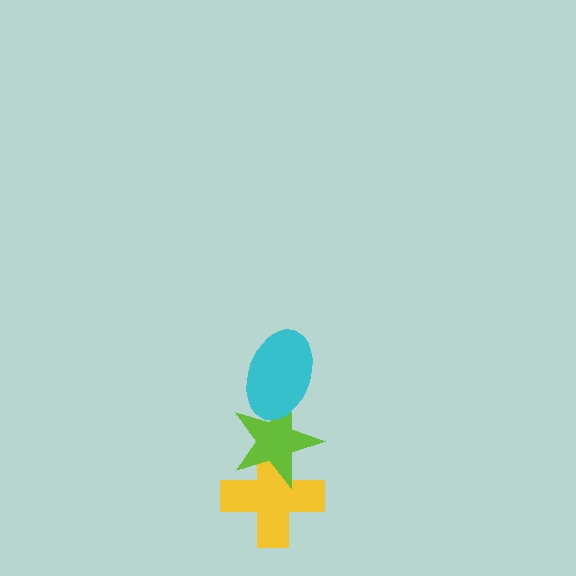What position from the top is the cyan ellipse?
The cyan ellipse is 1st from the top.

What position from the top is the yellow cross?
The yellow cross is 3rd from the top.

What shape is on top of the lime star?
The cyan ellipse is on top of the lime star.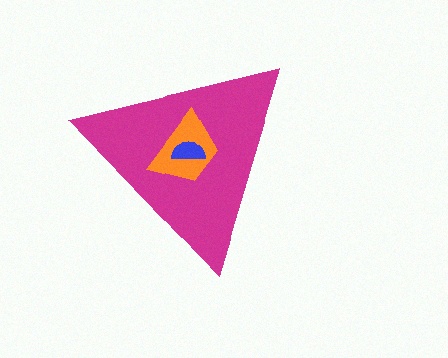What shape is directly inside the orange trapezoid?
The blue semicircle.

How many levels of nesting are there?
3.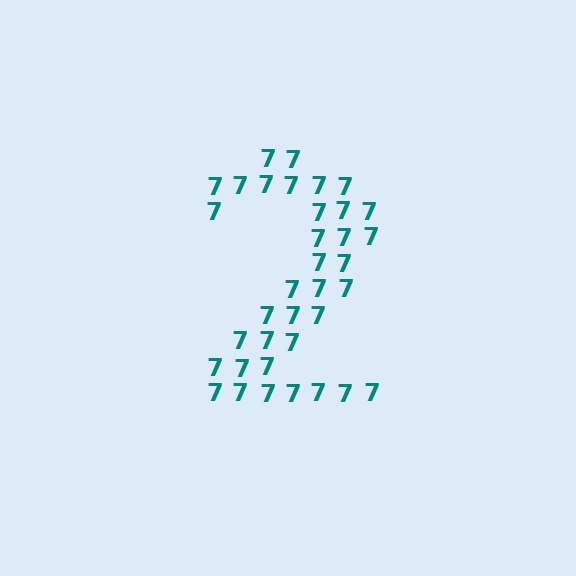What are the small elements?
The small elements are digit 7's.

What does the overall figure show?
The overall figure shows the digit 2.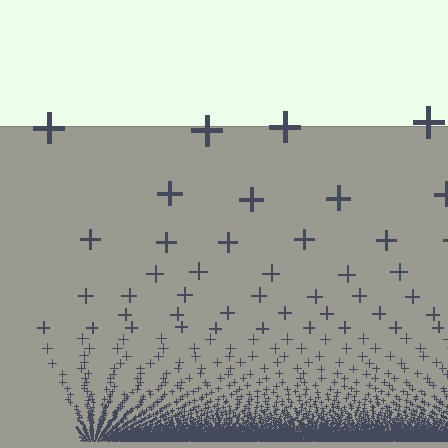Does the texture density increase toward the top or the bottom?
Density increases toward the bottom.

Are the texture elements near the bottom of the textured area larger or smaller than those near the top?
Smaller. The gradient is inverted — elements near the bottom are smaller and denser.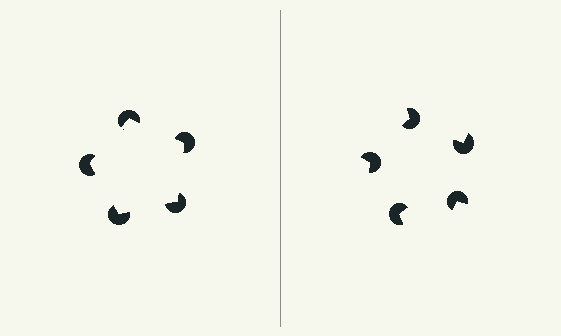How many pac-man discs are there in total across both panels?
10 — 5 on each side.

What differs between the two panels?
The pac-man discs are positioned identically on both sides; only the wedge orientations differ. On the left they align to a pentagon; on the right they are misaligned.